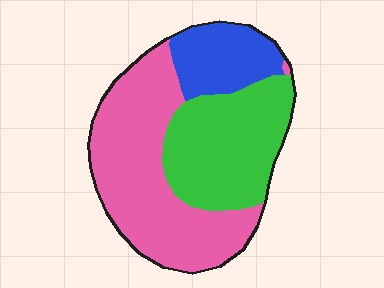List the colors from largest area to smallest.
From largest to smallest: pink, green, blue.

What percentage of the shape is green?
Green takes up about one third (1/3) of the shape.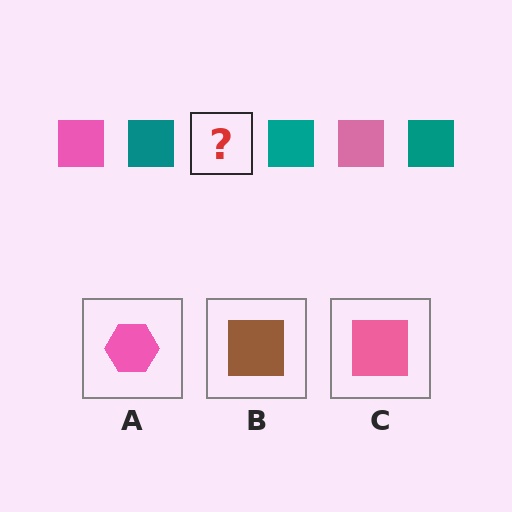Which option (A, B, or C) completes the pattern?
C.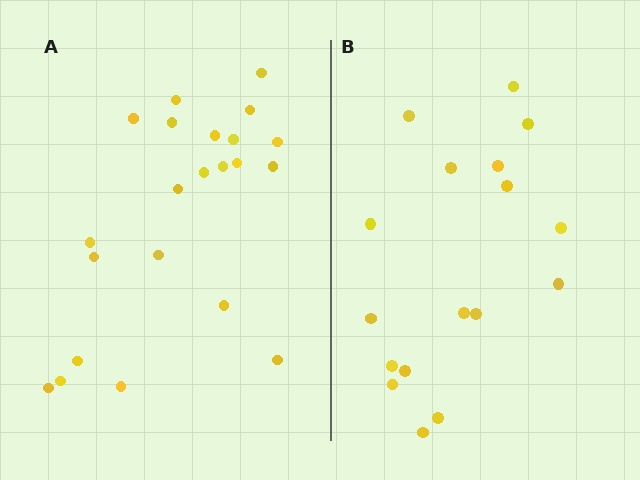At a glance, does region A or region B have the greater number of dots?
Region A (the left region) has more dots.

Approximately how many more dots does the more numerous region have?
Region A has about 5 more dots than region B.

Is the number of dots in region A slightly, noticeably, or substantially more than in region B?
Region A has noticeably more, but not dramatically so. The ratio is roughly 1.3 to 1.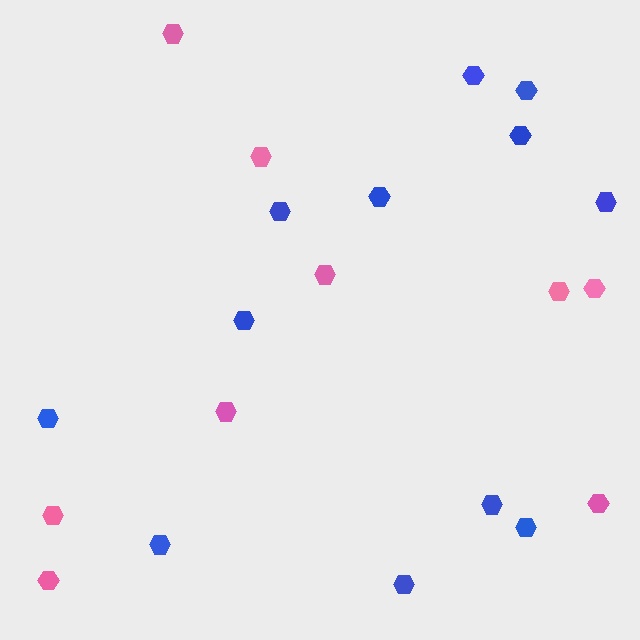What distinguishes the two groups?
There are 2 groups: one group of blue hexagons (12) and one group of pink hexagons (9).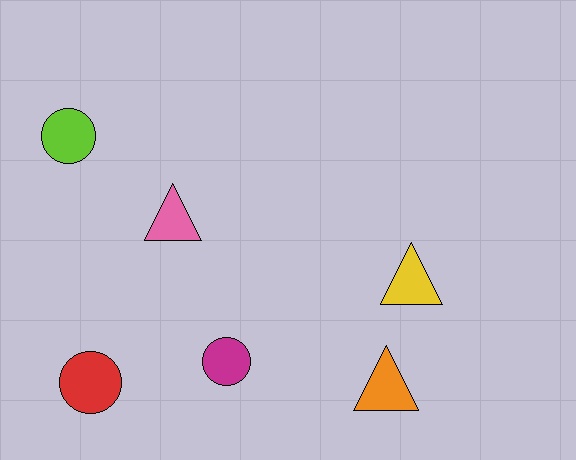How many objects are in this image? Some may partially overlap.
There are 6 objects.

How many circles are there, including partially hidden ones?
There are 3 circles.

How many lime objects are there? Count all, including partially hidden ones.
There is 1 lime object.